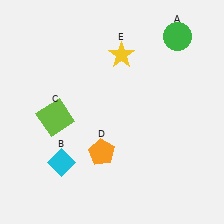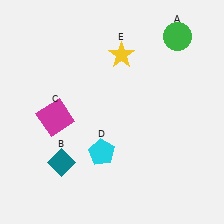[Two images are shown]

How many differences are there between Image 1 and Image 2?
There are 3 differences between the two images.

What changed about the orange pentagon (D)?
In Image 1, D is orange. In Image 2, it changed to cyan.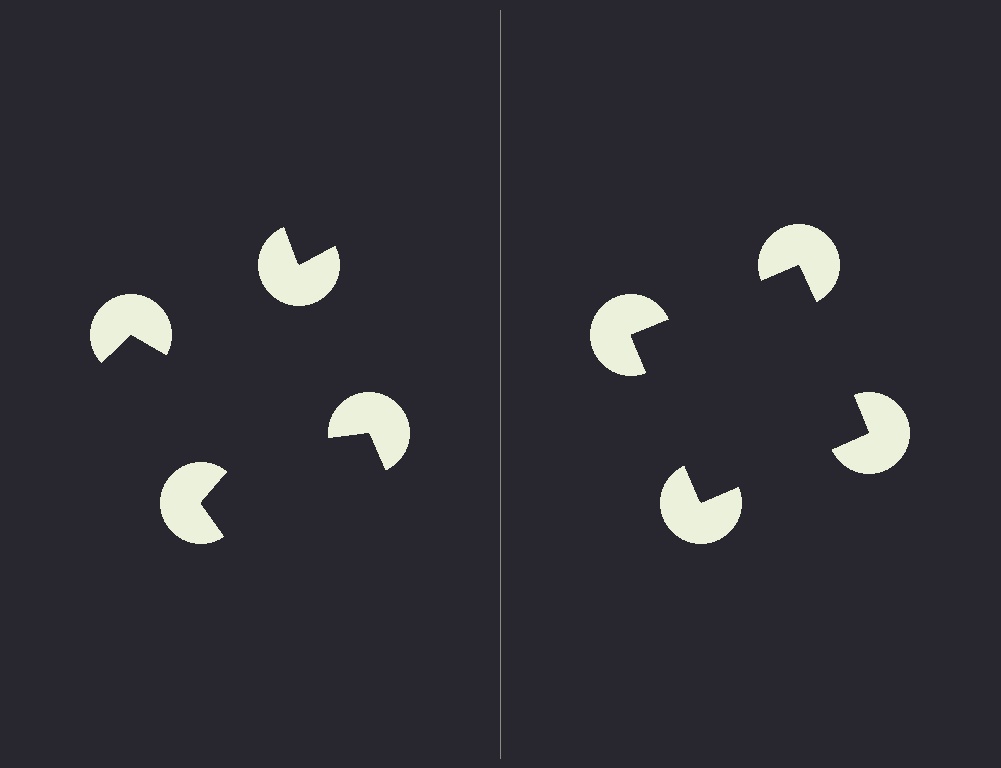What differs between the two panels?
The pac-man discs are positioned identically on both sides; only the wedge orientations differ. On the right they align to a square; on the left they are misaligned.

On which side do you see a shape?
An illusory square appears on the right side. On the left side the wedge cuts are rotated, so no coherent shape forms.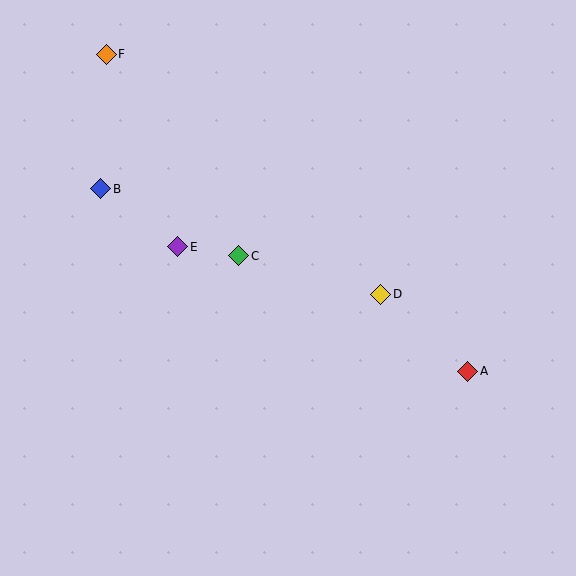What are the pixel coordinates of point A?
Point A is at (468, 371).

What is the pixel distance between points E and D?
The distance between E and D is 209 pixels.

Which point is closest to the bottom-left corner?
Point E is closest to the bottom-left corner.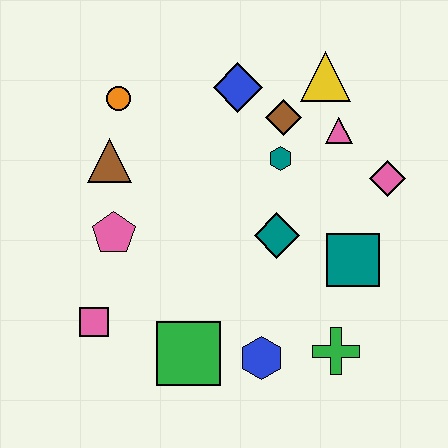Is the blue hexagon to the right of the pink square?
Yes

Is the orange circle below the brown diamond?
No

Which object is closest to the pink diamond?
The pink triangle is closest to the pink diamond.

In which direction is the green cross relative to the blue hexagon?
The green cross is to the right of the blue hexagon.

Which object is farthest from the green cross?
The orange circle is farthest from the green cross.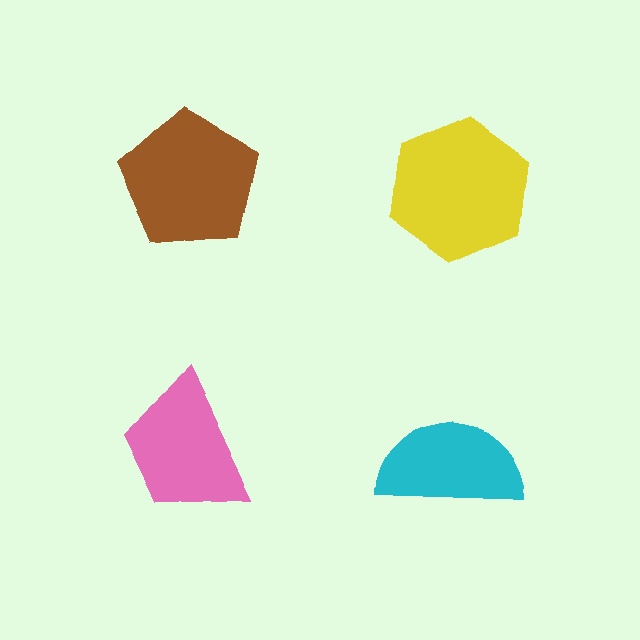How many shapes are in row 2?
2 shapes.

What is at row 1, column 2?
A yellow hexagon.